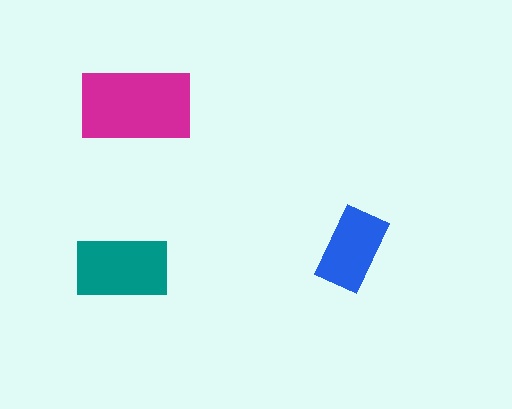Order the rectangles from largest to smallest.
the magenta one, the teal one, the blue one.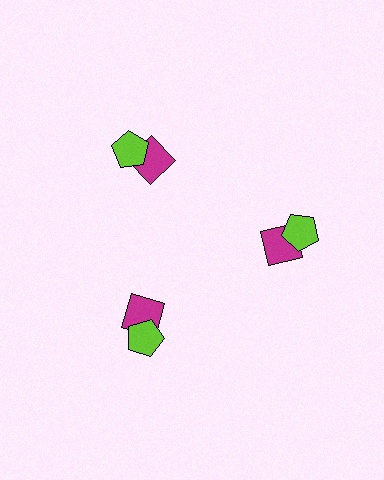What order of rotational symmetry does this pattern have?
This pattern has 3-fold rotational symmetry.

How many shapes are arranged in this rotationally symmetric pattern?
There are 6 shapes, arranged in 3 groups of 2.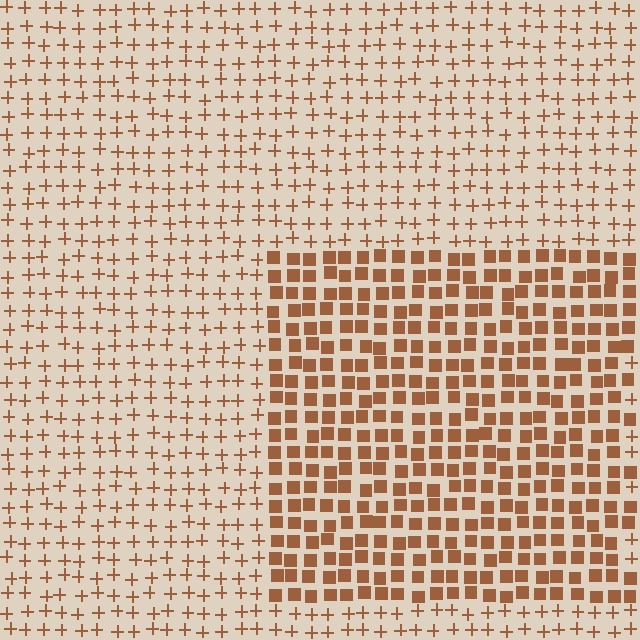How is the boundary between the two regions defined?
The boundary is defined by a change in element shape: squares inside vs. plus signs outside. All elements share the same color and spacing.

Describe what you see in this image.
The image is filled with small brown elements arranged in a uniform grid. A rectangle-shaped region contains squares, while the surrounding area contains plus signs. The boundary is defined purely by the change in element shape.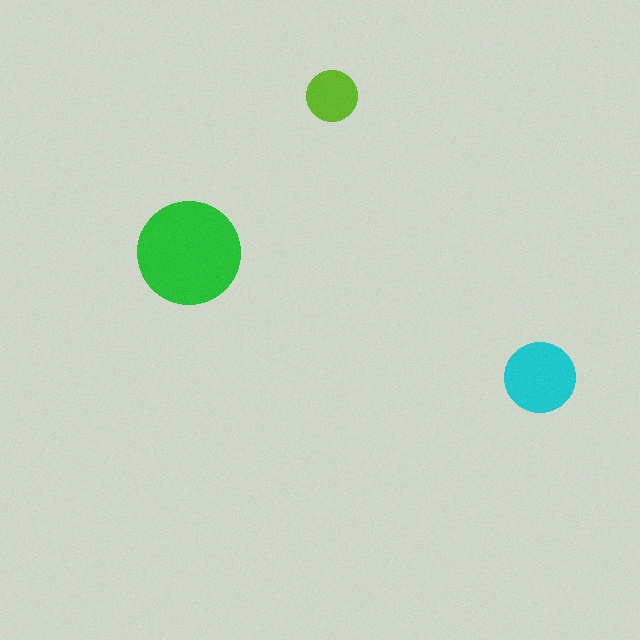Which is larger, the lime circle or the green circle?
The green one.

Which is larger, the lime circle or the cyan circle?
The cyan one.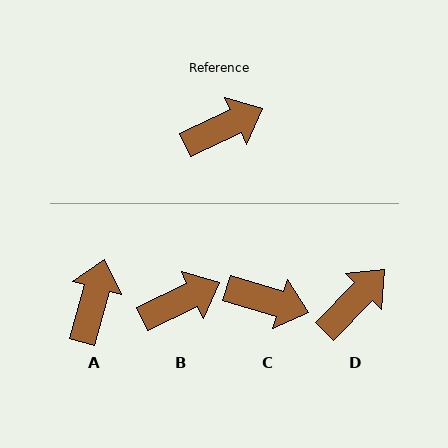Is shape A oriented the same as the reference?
No, it is off by about 50 degrees.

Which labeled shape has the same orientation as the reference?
B.